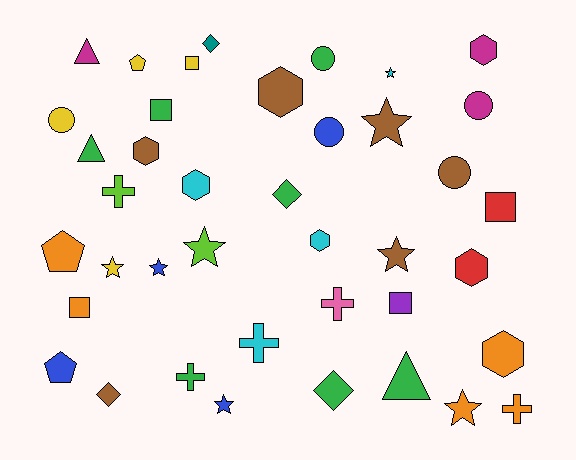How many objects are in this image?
There are 40 objects.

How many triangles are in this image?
There are 3 triangles.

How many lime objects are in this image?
There are 2 lime objects.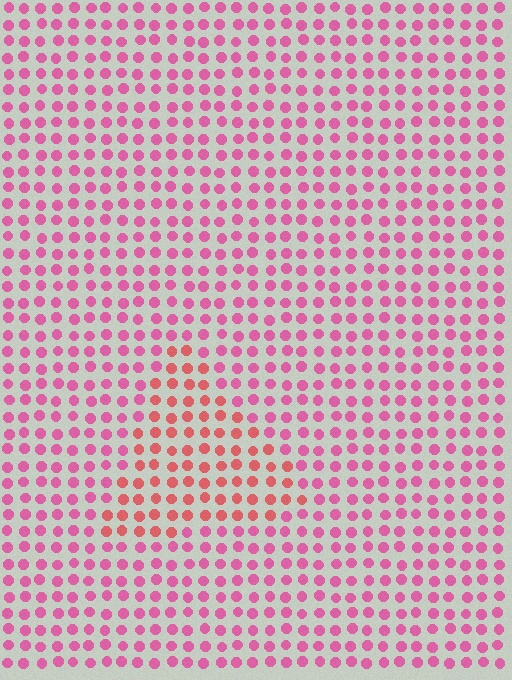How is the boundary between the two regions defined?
The boundary is defined purely by a slight shift in hue (about 30 degrees). Spacing, size, and orientation are identical on both sides.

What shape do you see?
I see a triangle.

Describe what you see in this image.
The image is filled with small pink elements in a uniform arrangement. A triangle-shaped region is visible where the elements are tinted to a slightly different hue, forming a subtle color boundary.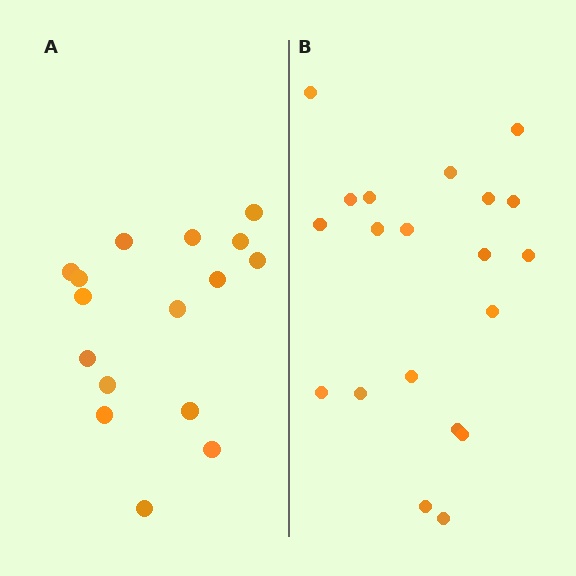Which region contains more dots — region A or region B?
Region B (the right region) has more dots.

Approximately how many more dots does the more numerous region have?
Region B has about 4 more dots than region A.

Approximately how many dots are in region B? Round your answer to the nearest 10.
About 20 dots.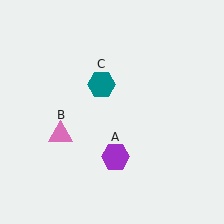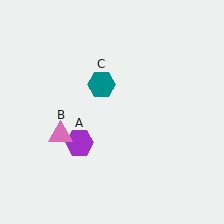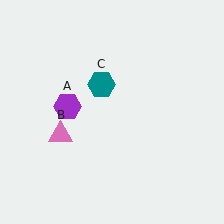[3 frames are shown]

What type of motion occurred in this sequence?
The purple hexagon (object A) rotated clockwise around the center of the scene.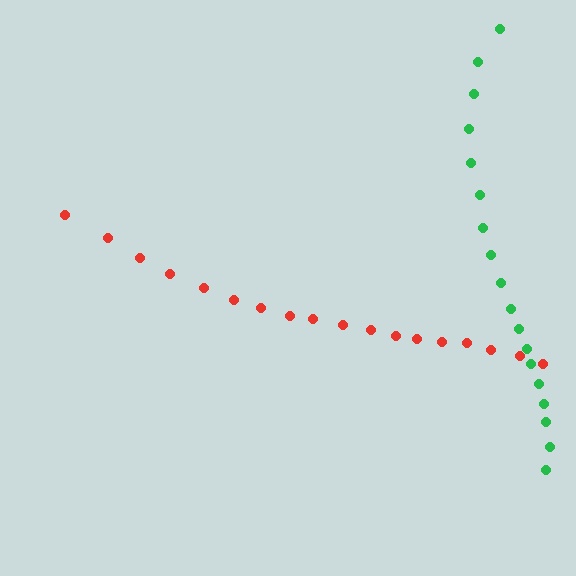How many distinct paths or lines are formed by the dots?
There are 2 distinct paths.